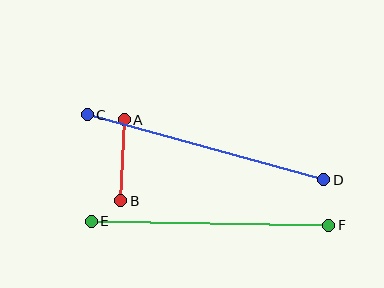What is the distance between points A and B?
The distance is approximately 81 pixels.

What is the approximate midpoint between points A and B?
The midpoint is at approximately (122, 160) pixels.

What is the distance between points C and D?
The distance is approximately 245 pixels.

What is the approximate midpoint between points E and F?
The midpoint is at approximately (210, 223) pixels.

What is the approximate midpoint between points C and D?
The midpoint is at approximately (205, 147) pixels.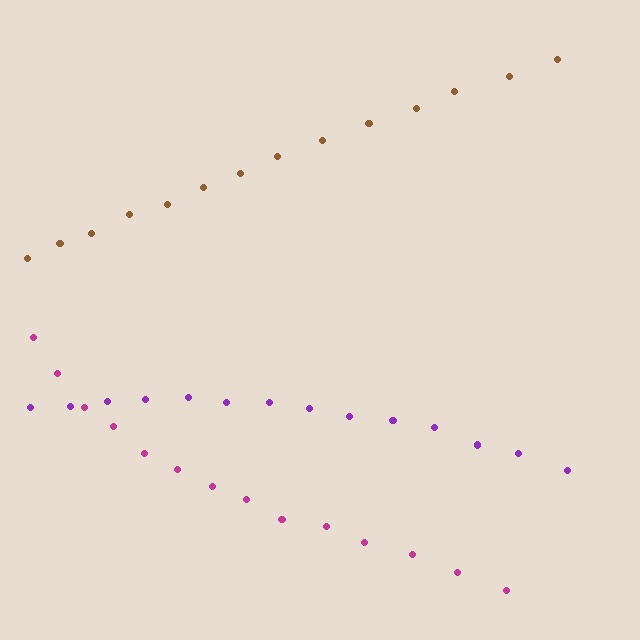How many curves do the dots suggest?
There are 3 distinct paths.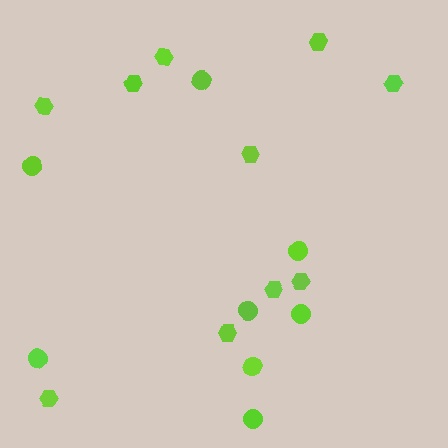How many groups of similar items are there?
There are 2 groups: one group of circles (8) and one group of hexagons (10).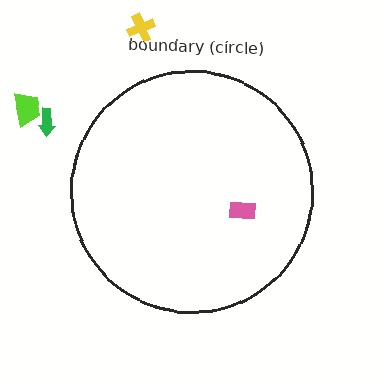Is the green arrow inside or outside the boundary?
Outside.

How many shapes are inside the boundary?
1 inside, 3 outside.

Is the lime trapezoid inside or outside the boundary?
Outside.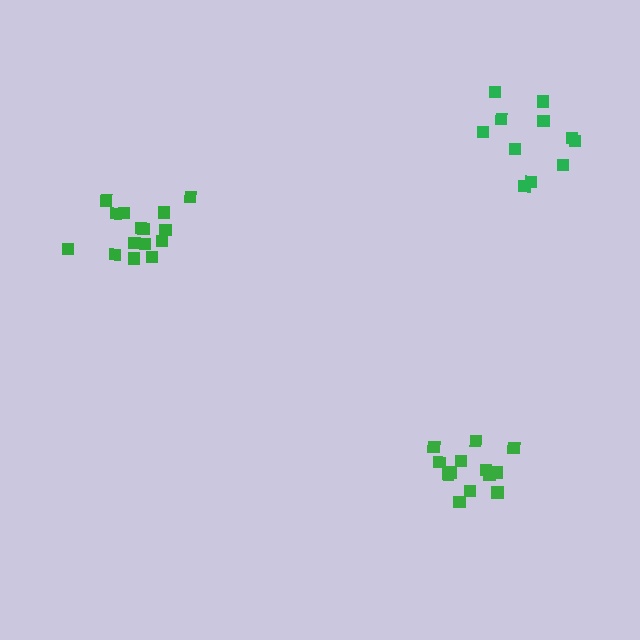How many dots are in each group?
Group 1: 15 dots, Group 2: 11 dots, Group 3: 13 dots (39 total).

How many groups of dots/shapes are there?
There are 3 groups.